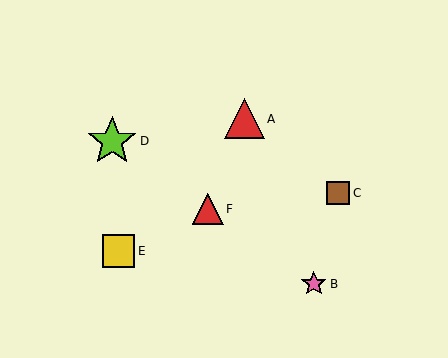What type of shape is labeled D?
Shape D is a lime star.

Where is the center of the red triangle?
The center of the red triangle is at (208, 209).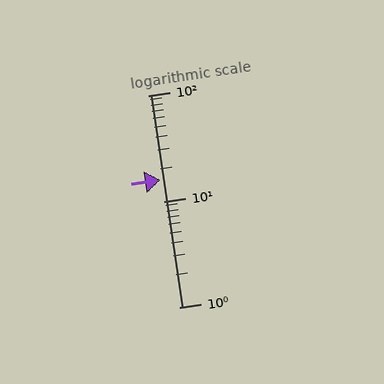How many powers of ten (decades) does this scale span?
The scale spans 2 decades, from 1 to 100.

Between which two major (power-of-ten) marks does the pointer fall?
The pointer is between 10 and 100.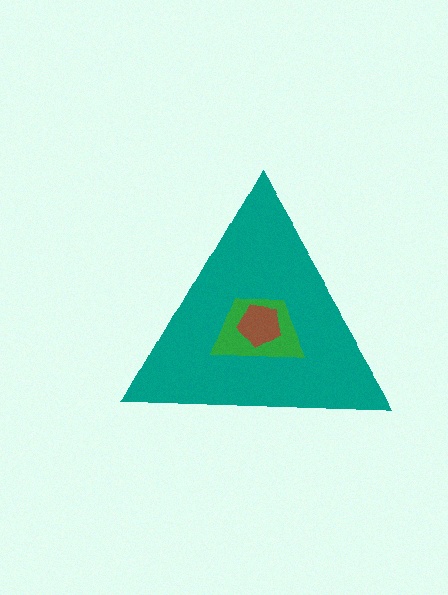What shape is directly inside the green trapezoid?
The brown pentagon.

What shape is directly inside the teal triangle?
The green trapezoid.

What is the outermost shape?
The teal triangle.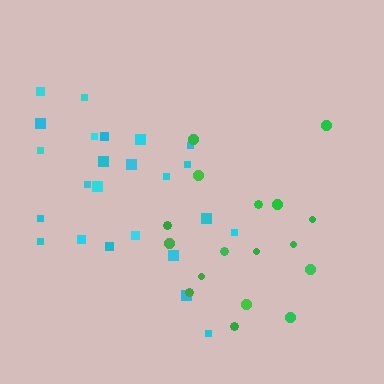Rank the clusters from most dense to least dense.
cyan, green.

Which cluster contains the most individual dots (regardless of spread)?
Cyan (24).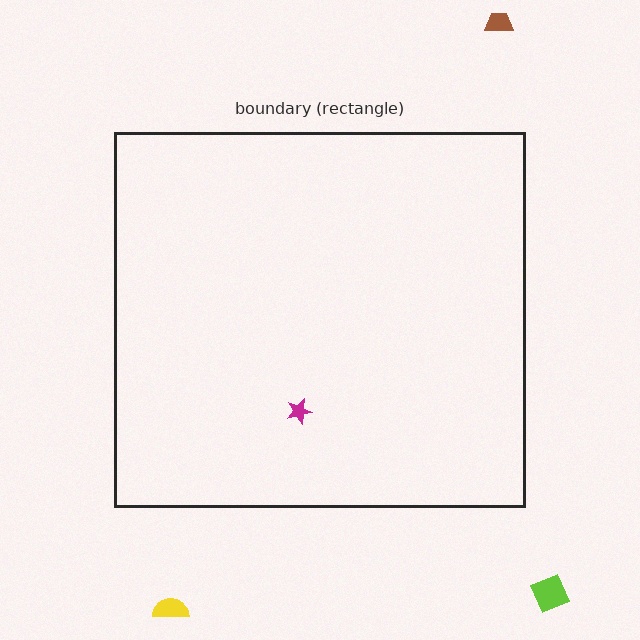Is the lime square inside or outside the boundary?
Outside.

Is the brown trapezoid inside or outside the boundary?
Outside.